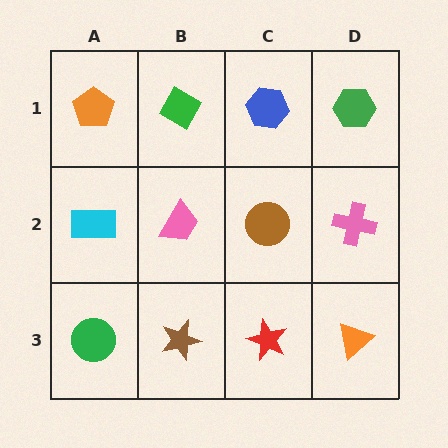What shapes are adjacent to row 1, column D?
A pink cross (row 2, column D), a blue hexagon (row 1, column C).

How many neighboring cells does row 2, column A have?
3.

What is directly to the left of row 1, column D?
A blue hexagon.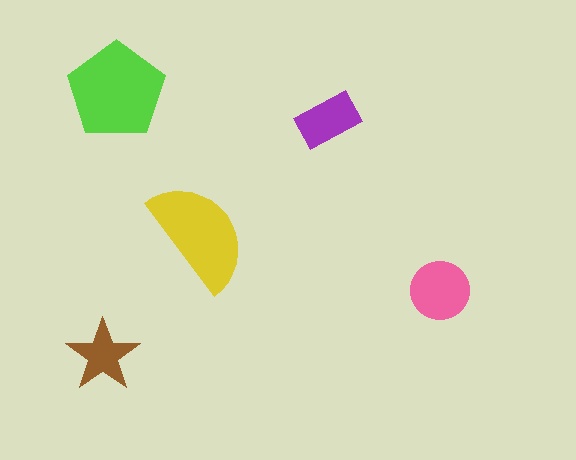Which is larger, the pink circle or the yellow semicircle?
The yellow semicircle.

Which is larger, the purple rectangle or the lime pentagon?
The lime pentagon.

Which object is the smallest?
The brown star.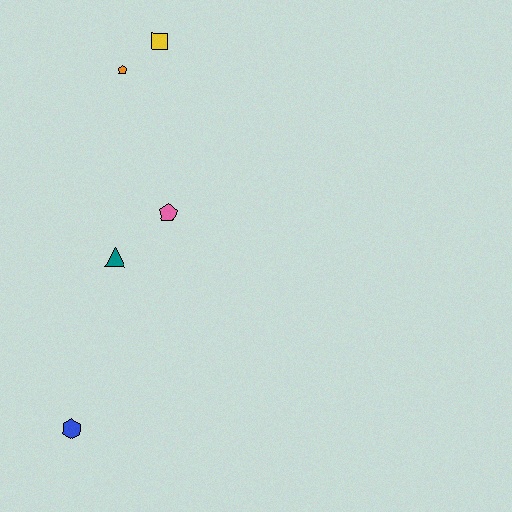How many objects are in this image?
There are 5 objects.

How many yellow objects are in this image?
There is 1 yellow object.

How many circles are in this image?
There are no circles.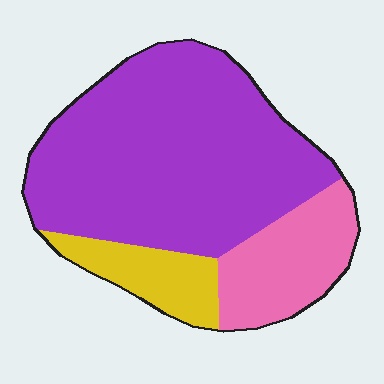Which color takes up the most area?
Purple, at roughly 70%.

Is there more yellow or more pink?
Pink.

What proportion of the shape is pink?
Pink takes up about one fifth (1/5) of the shape.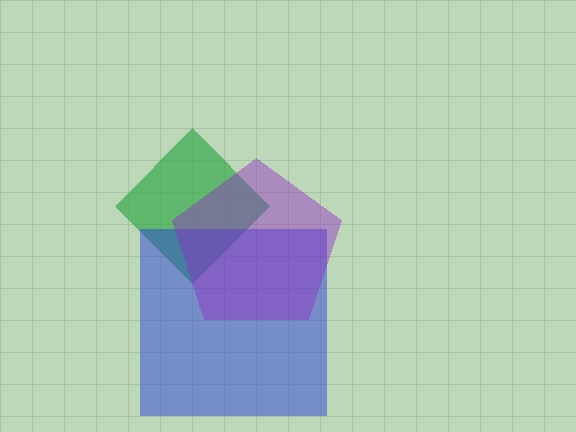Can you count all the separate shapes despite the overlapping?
Yes, there are 3 separate shapes.